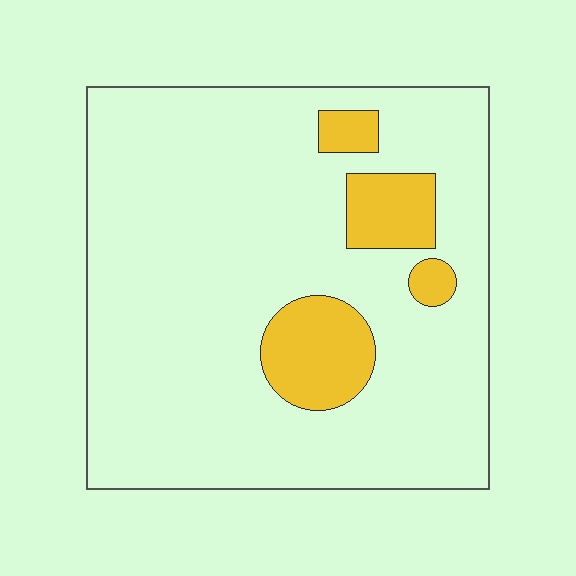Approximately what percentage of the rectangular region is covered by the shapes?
Approximately 15%.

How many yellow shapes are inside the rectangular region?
4.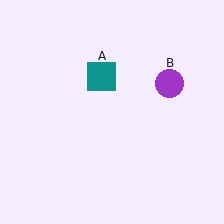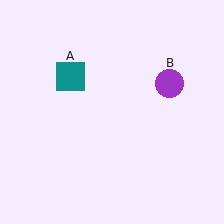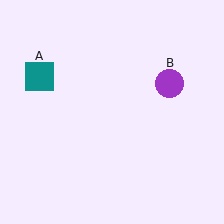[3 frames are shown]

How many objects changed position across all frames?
1 object changed position: teal square (object A).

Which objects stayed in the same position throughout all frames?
Purple circle (object B) remained stationary.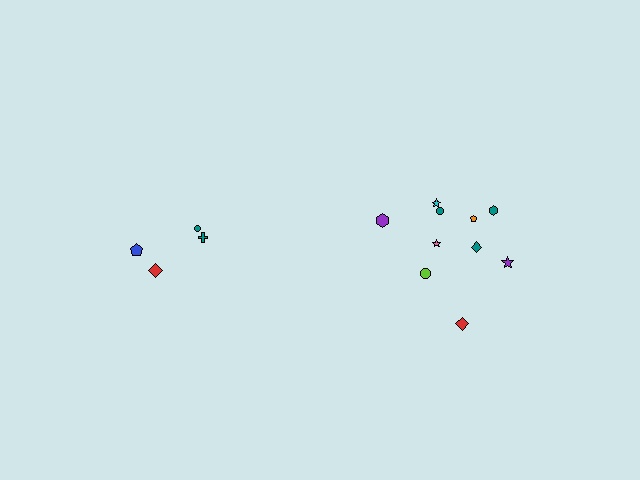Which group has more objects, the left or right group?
The right group.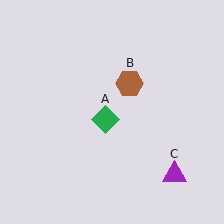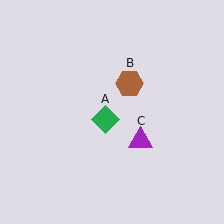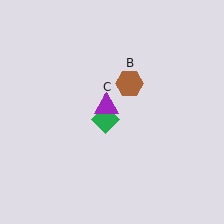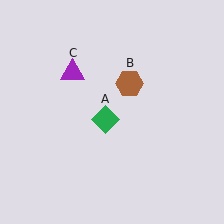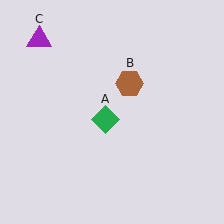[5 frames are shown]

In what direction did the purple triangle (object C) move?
The purple triangle (object C) moved up and to the left.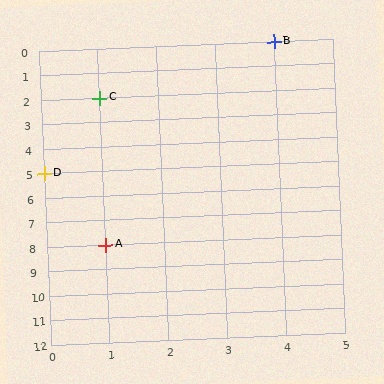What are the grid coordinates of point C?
Point C is at grid coordinates (1, 2).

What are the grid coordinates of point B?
Point B is at grid coordinates (4, 0).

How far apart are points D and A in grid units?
Points D and A are 1 column and 3 rows apart (about 3.2 grid units diagonally).